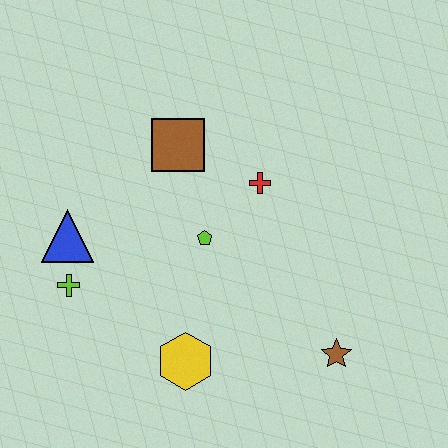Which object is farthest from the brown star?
The blue triangle is farthest from the brown star.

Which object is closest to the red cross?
The lime pentagon is closest to the red cross.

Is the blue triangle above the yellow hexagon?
Yes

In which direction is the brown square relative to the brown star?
The brown square is above the brown star.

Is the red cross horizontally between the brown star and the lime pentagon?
Yes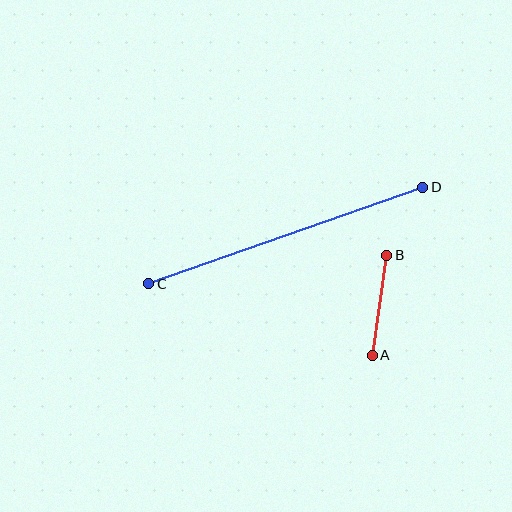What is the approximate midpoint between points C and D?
The midpoint is at approximately (286, 235) pixels.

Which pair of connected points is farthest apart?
Points C and D are farthest apart.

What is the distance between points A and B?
The distance is approximately 101 pixels.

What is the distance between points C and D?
The distance is approximately 291 pixels.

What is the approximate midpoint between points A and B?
The midpoint is at approximately (380, 305) pixels.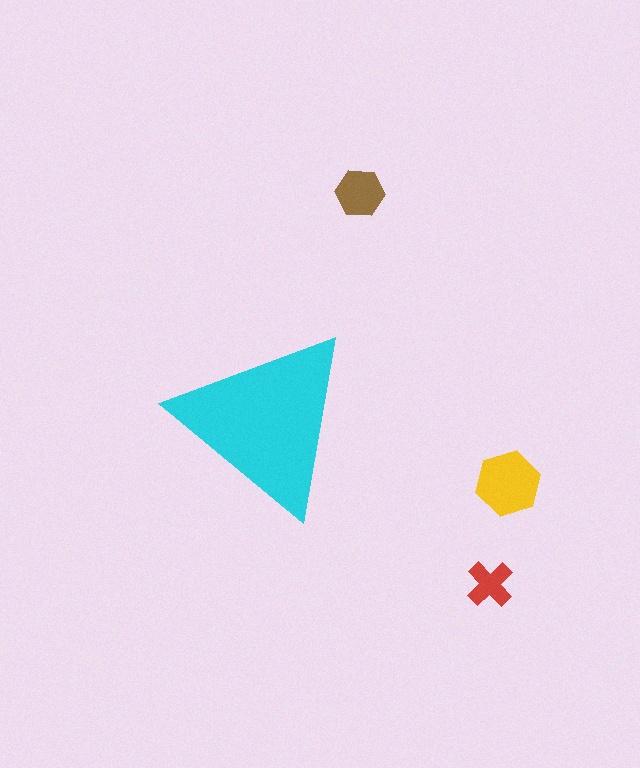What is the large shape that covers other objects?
A cyan triangle.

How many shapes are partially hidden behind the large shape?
0 shapes are partially hidden.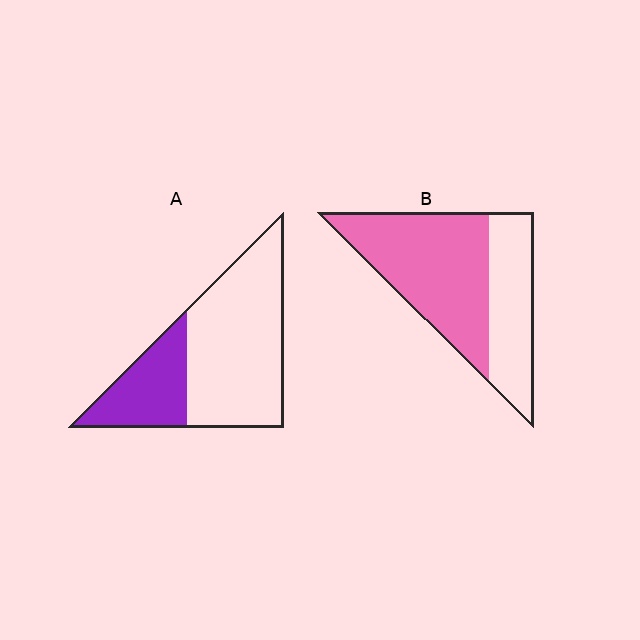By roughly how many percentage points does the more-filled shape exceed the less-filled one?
By roughly 30 percentage points (B over A).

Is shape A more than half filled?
No.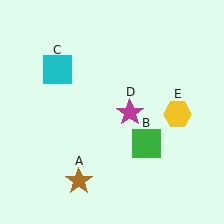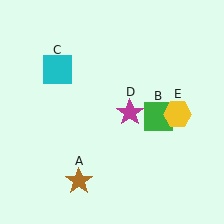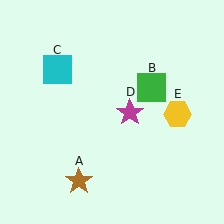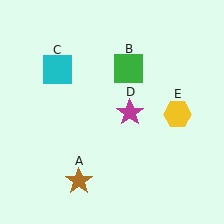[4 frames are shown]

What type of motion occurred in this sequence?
The green square (object B) rotated counterclockwise around the center of the scene.